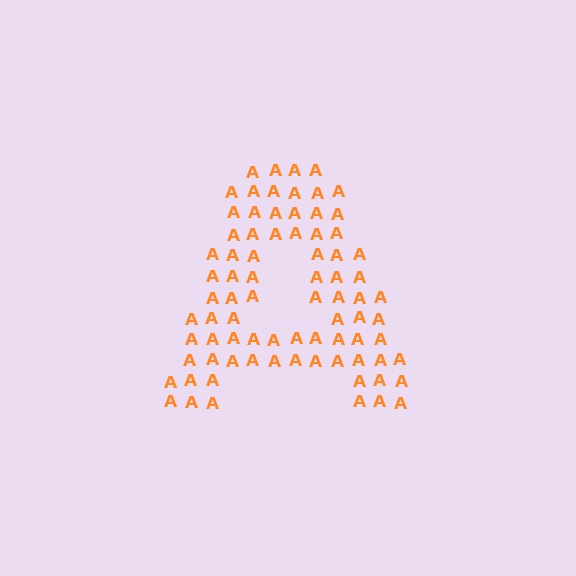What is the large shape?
The large shape is the letter A.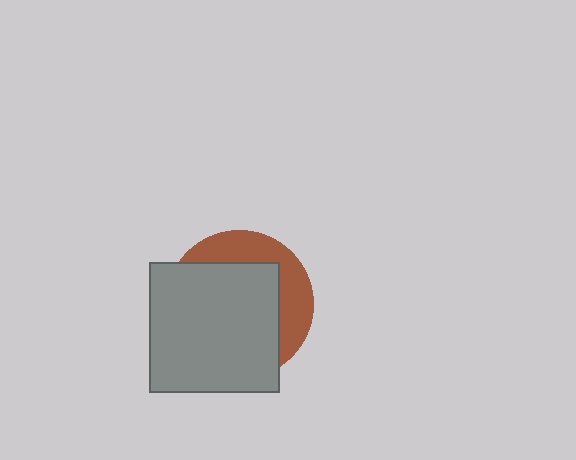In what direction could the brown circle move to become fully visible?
The brown circle could move toward the upper-right. That would shift it out from behind the gray square entirely.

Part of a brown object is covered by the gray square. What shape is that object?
It is a circle.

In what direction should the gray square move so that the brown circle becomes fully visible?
The gray square should move toward the lower-left. That is the shortest direction to clear the overlap and leave the brown circle fully visible.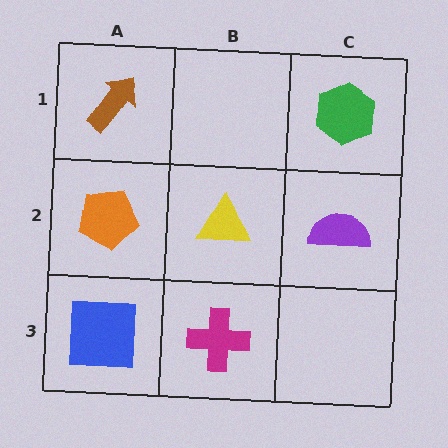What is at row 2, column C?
A purple semicircle.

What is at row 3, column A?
A blue square.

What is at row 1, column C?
A green hexagon.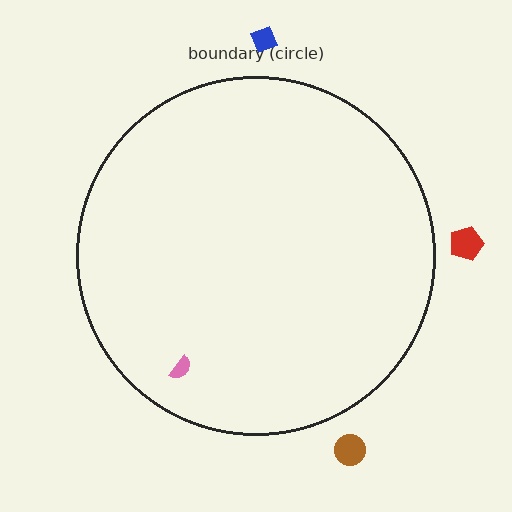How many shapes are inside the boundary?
1 inside, 3 outside.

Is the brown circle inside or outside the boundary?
Outside.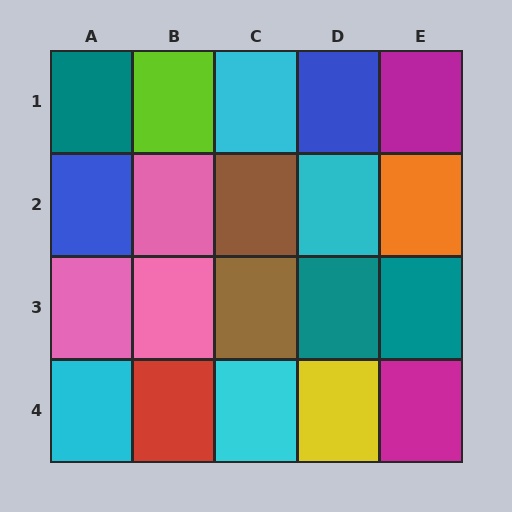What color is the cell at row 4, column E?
Magenta.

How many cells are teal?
3 cells are teal.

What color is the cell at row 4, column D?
Yellow.